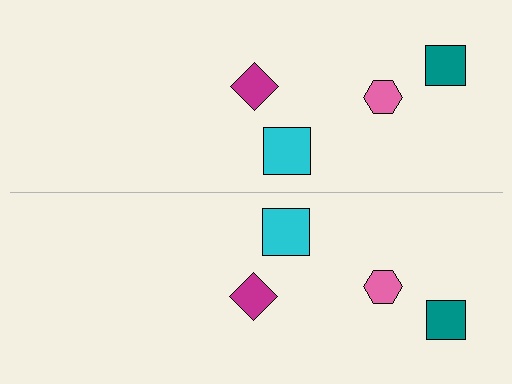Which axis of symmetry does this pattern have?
The pattern has a horizontal axis of symmetry running through the center of the image.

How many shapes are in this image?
There are 8 shapes in this image.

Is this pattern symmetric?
Yes, this pattern has bilateral (reflection) symmetry.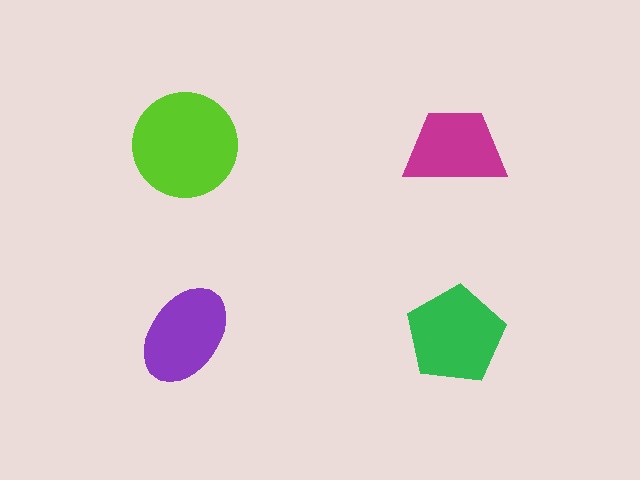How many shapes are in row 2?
2 shapes.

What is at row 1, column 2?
A magenta trapezoid.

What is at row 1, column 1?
A lime circle.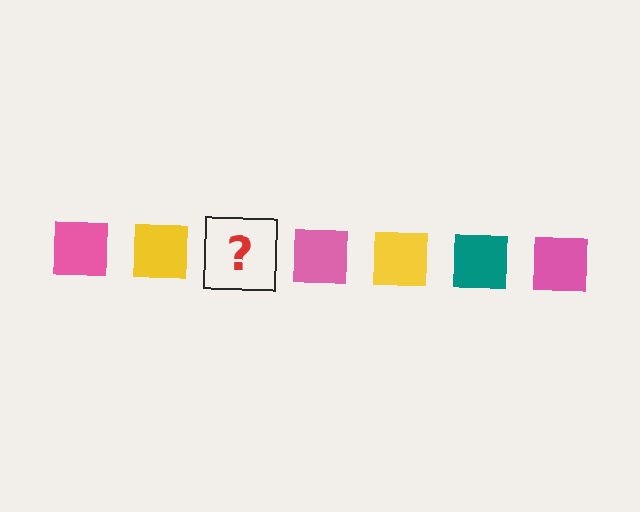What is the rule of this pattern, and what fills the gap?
The rule is that the pattern cycles through pink, yellow, teal squares. The gap should be filled with a teal square.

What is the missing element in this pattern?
The missing element is a teal square.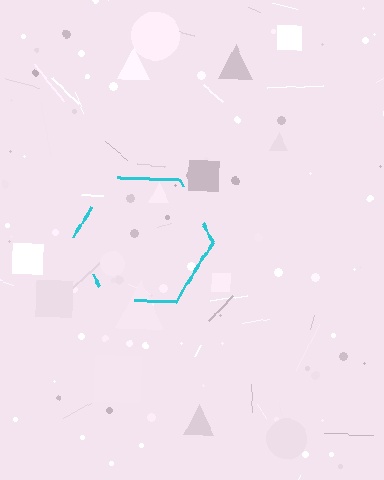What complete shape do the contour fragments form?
The contour fragments form a hexagon.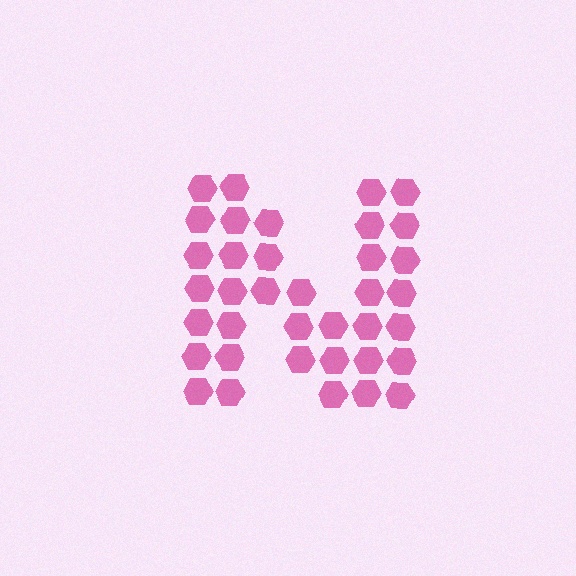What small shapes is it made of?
It is made of small hexagons.